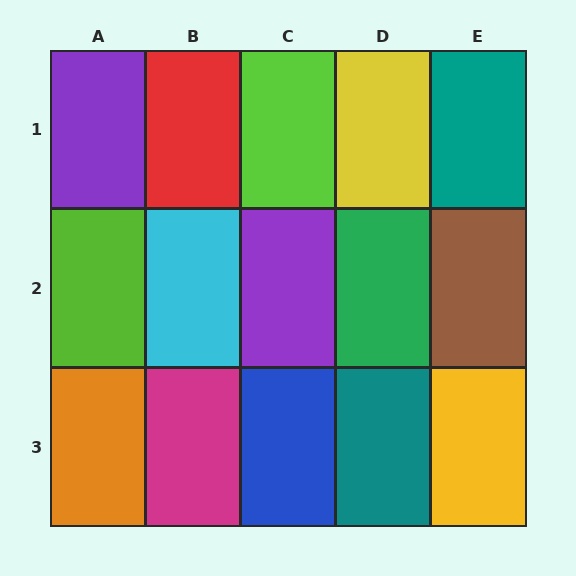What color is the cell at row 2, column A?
Lime.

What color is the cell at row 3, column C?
Blue.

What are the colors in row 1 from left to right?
Purple, red, lime, yellow, teal.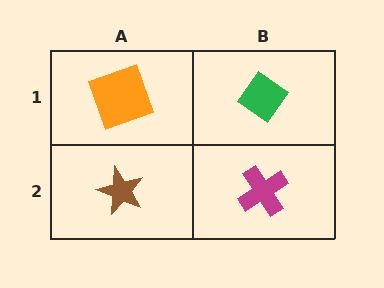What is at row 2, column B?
A magenta cross.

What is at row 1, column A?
An orange square.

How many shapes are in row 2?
2 shapes.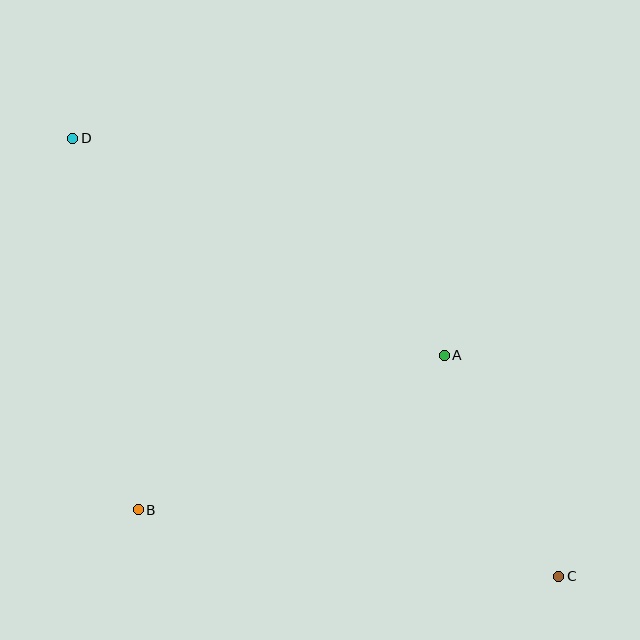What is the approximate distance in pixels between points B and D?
The distance between B and D is approximately 378 pixels.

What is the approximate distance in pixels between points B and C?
The distance between B and C is approximately 425 pixels.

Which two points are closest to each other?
Points A and C are closest to each other.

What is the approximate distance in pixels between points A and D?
The distance between A and D is approximately 430 pixels.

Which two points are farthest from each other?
Points C and D are farthest from each other.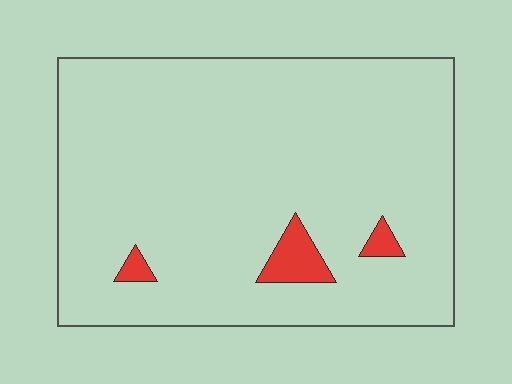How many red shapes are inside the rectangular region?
3.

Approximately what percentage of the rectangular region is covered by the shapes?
Approximately 5%.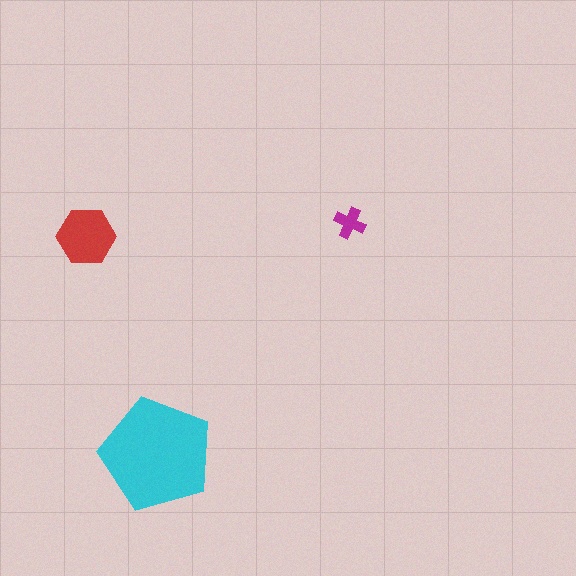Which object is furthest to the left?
The red hexagon is leftmost.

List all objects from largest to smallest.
The cyan pentagon, the red hexagon, the magenta cross.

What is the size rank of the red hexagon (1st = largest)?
2nd.